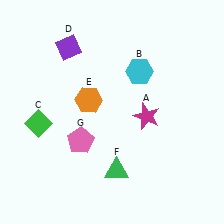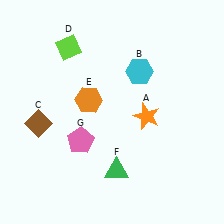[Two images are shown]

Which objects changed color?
A changed from magenta to orange. C changed from green to brown. D changed from purple to lime.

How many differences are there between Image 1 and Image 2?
There are 3 differences between the two images.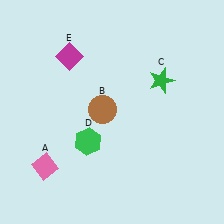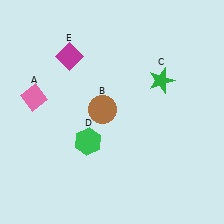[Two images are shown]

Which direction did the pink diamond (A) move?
The pink diamond (A) moved up.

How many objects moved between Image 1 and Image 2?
1 object moved between the two images.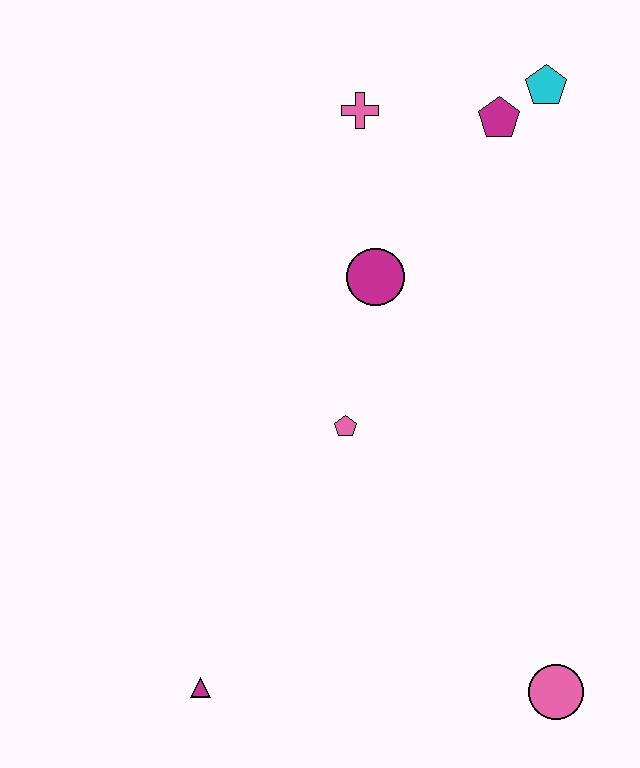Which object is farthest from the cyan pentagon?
The magenta triangle is farthest from the cyan pentagon.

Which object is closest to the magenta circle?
The pink pentagon is closest to the magenta circle.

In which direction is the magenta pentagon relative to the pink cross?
The magenta pentagon is to the right of the pink cross.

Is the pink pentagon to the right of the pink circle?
No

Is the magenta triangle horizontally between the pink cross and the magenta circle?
No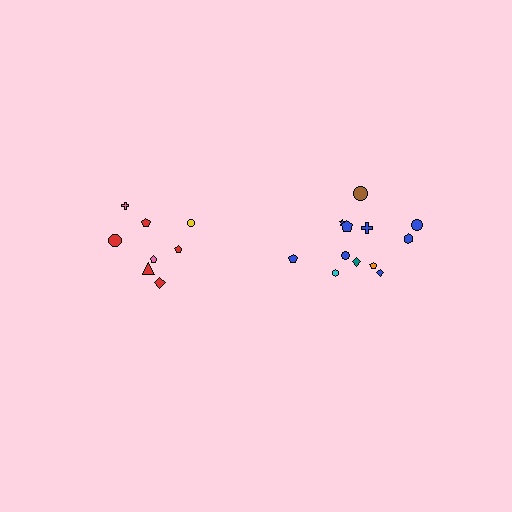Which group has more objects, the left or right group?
The right group.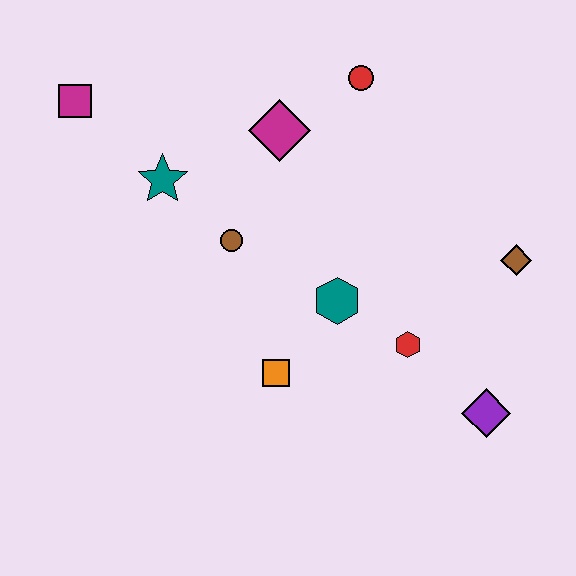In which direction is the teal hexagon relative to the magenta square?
The teal hexagon is to the right of the magenta square.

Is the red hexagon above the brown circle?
No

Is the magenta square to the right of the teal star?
No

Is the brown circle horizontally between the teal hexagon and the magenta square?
Yes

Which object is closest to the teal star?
The brown circle is closest to the teal star.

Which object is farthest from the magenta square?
The purple diamond is farthest from the magenta square.